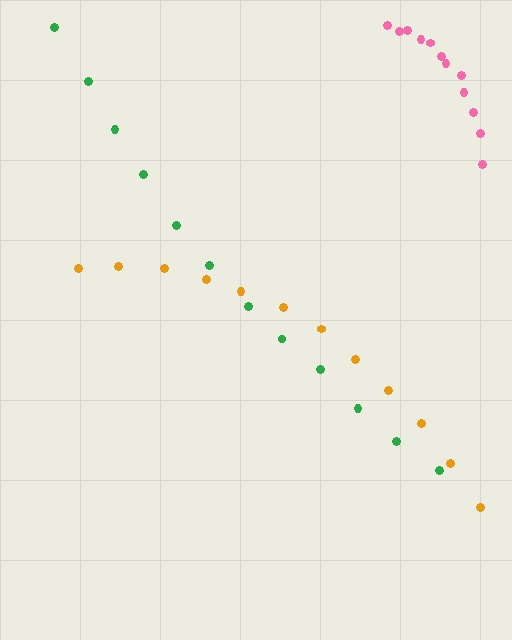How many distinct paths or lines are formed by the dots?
There are 3 distinct paths.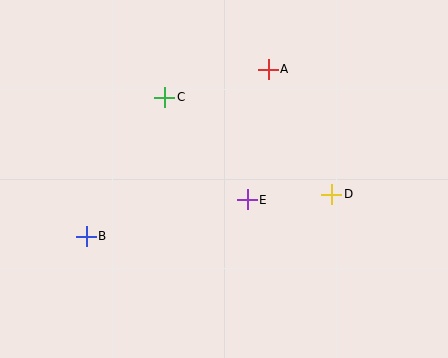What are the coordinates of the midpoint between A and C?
The midpoint between A and C is at (216, 83).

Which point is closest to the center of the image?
Point E at (247, 200) is closest to the center.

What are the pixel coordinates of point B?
Point B is at (86, 236).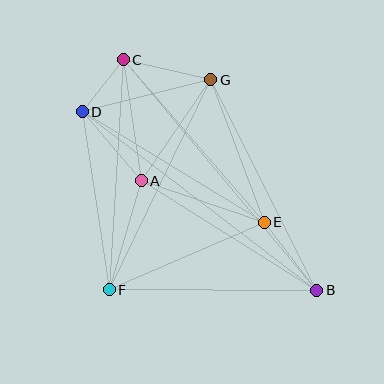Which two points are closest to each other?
Points C and D are closest to each other.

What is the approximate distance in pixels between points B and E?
The distance between B and E is approximately 86 pixels.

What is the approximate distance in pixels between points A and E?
The distance between A and E is approximately 130 pixels.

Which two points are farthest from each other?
Points B and C are farthest from each other.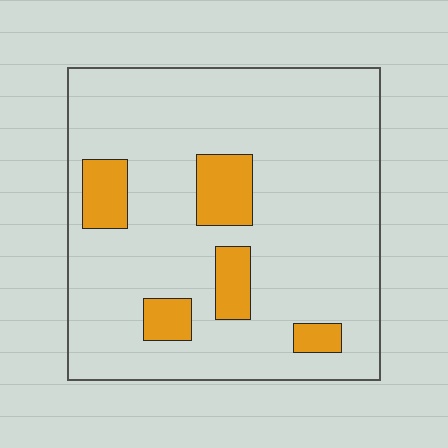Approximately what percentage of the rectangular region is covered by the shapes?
Approximately 15%.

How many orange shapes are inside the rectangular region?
5.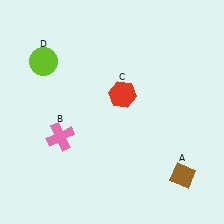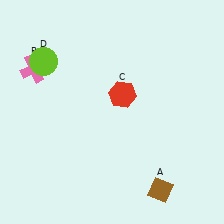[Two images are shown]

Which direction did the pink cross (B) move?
The pink cross (B) moved up.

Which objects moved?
The objects that moved are: the brown diamond (A), the pink cross (B).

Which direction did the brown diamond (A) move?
The brown diamond (A) moved left.